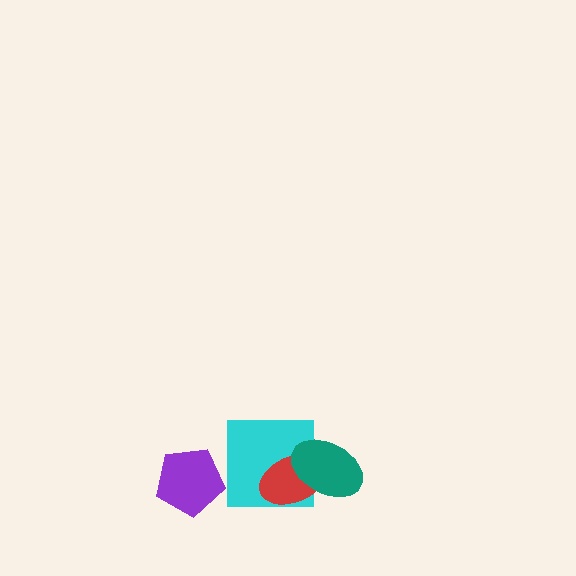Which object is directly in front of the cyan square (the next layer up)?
The red ellipse is directly in front of the cyan square.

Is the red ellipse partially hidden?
Yes, it is partially covered by another shape.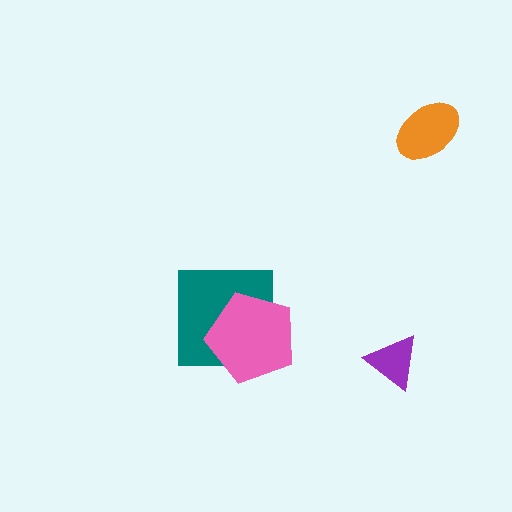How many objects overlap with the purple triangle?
0 objects overlap with the purple triangle.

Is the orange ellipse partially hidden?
No, no other shape covers it.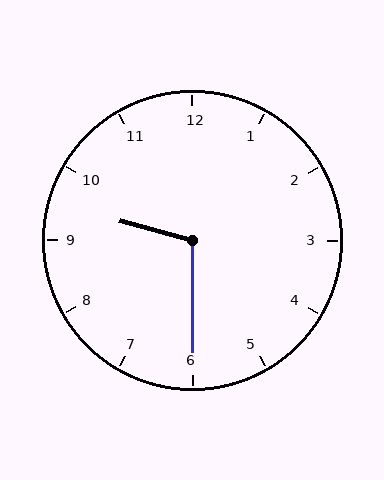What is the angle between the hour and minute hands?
Approximately 105 degrees.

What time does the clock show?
9:30.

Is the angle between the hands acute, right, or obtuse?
It is obtuse.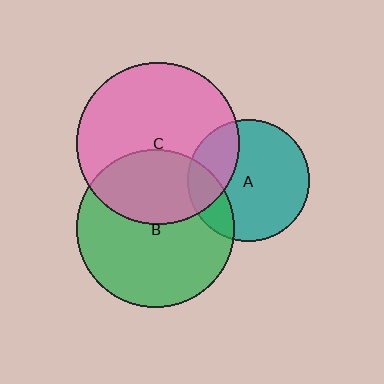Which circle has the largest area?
Circle C (pink).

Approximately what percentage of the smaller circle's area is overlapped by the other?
Approximately 25%.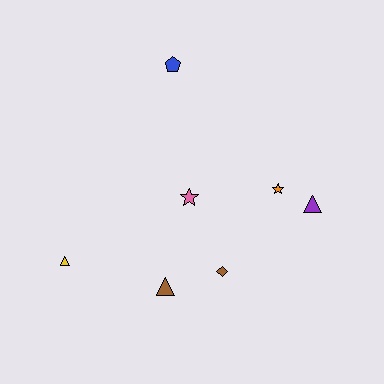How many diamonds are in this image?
There is 1 diamond.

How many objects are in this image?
There are 7 objects.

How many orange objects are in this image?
There is 1 orange object.